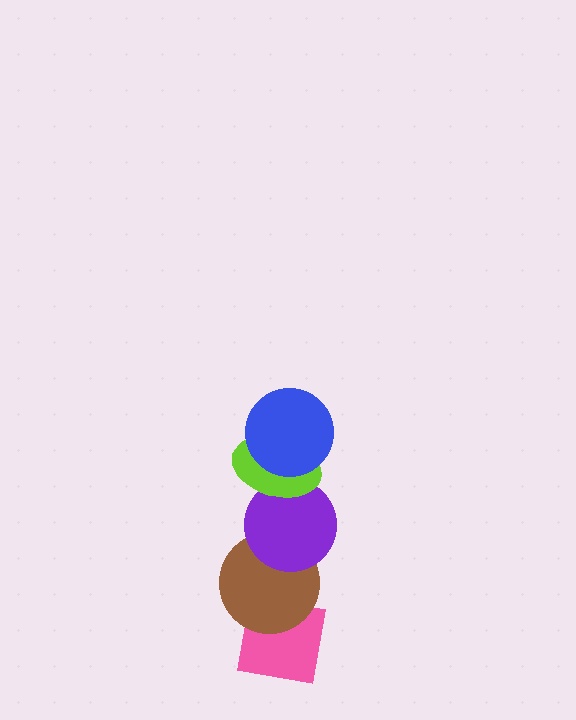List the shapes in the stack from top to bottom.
From top to bottom: the blue circle, the lime ellipse, the purple circle, the brown circle, the pink square.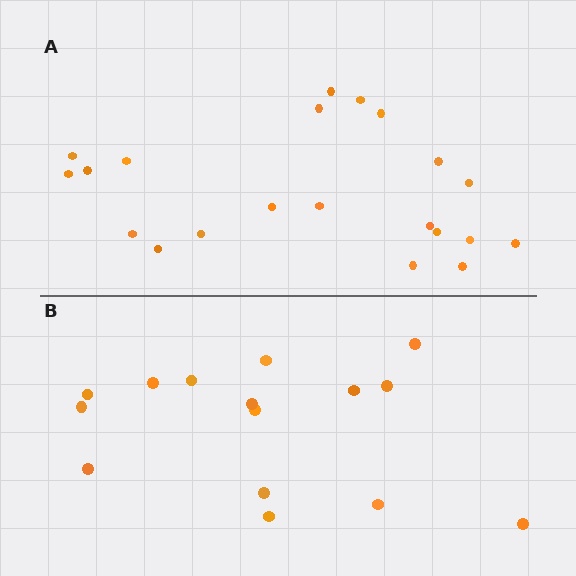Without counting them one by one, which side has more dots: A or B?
Region A (the top region) has more dots.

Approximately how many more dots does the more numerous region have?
Region A has about 6 more dots than region B.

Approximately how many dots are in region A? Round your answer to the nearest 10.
About 20 dots. (The exact count is 21, which rounds to 20.)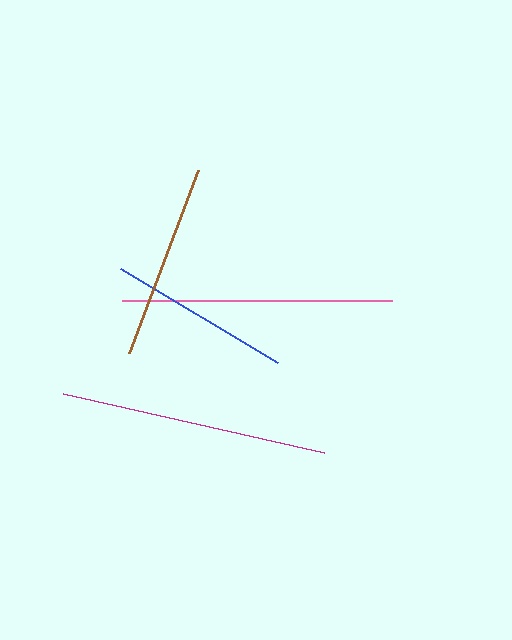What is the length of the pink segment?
The pink segment is approximately 270 pixels long.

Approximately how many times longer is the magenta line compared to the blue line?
The magenta line is approximately 1.5 times the length of the blue line.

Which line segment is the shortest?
The blue line is the shortest at approximately 183 pixels.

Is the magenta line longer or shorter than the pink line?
The pink line is longer than the magenta line.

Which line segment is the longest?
The pink line is the longest at approximately 270 pixels.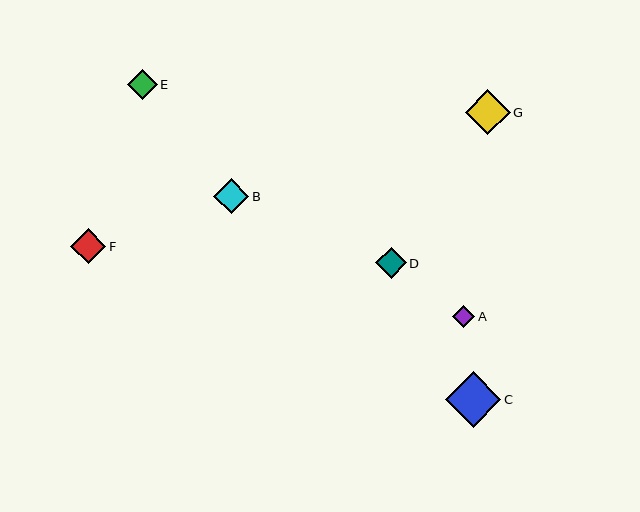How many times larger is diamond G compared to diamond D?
Diamond G is approximately 1.5 times the size of diamond D.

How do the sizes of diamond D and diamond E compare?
Diamond D and diamond E are approximately the same size.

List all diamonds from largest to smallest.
From largest to smallest: C, G, B, F, D, E, A.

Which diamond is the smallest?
Diamond A is the smallest with a size of approximately 22 pixels.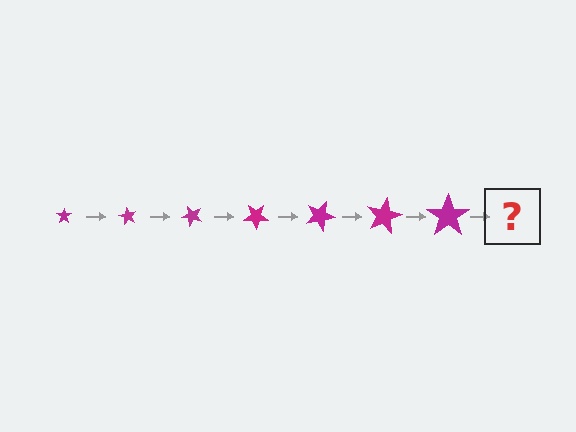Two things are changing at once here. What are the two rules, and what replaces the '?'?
The two rules are that the star grows larger each step and it rotates 60 degrees each step. The '?' should be a star, larger than the previous one and rotated 420 degrees from the start.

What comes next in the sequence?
The next element should be a star, larger than the previous one and rotated 420 degrees from the start.